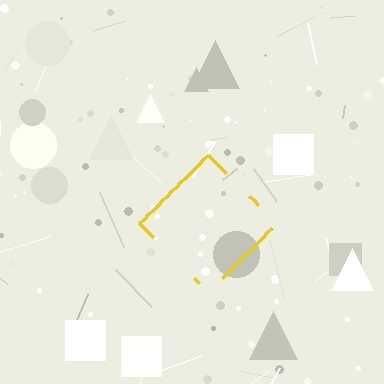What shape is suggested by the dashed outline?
The dashed outline suggests a diamond.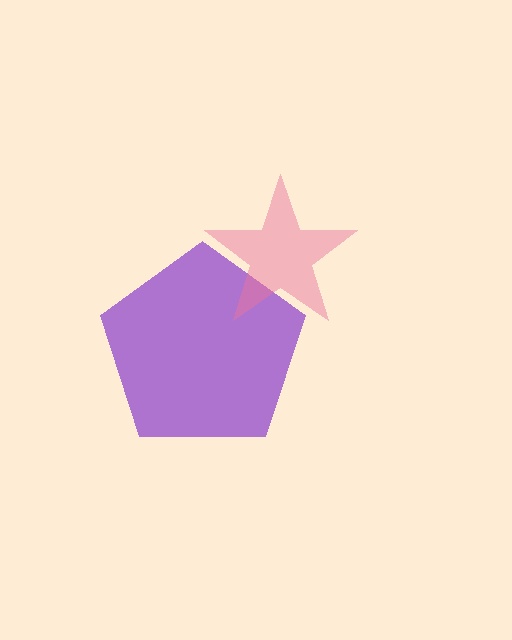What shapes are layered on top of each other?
The layered shapes are: a purple pentagon, a pink star.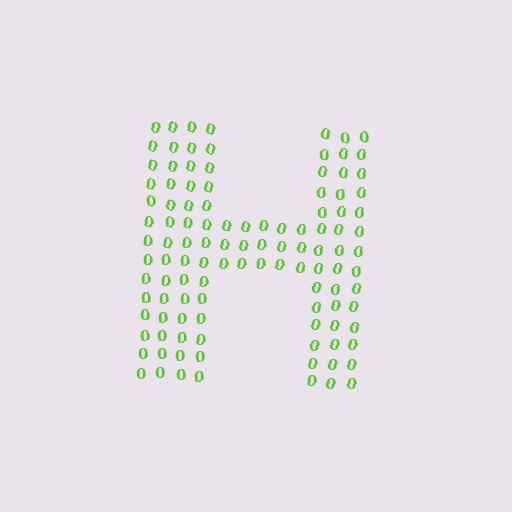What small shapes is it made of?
It is made of small digit 0's.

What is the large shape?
The large shape is the letter H.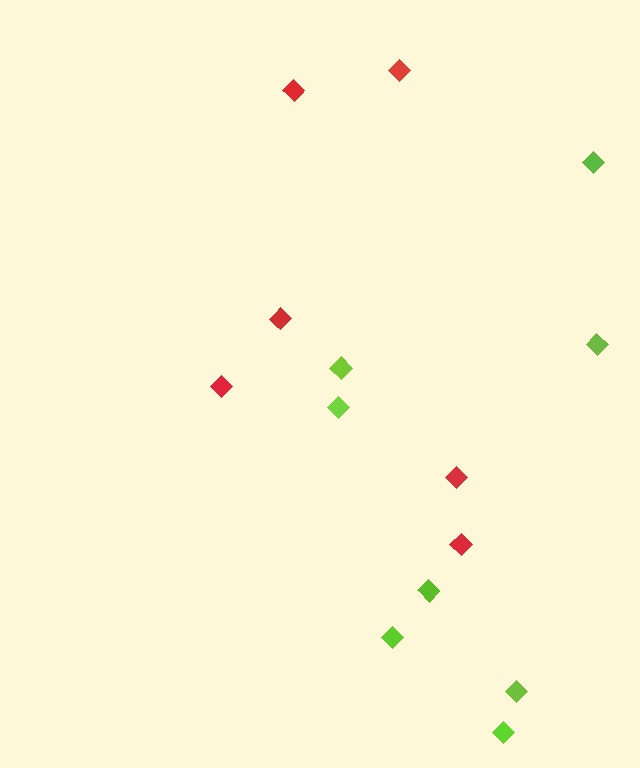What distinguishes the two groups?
There are 2 groups: one group of lime diamonds (8) and one group of red diamonds (6).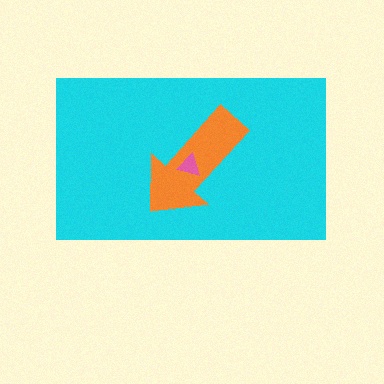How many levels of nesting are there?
3.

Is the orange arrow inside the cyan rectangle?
Yes.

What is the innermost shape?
The pink triangle.